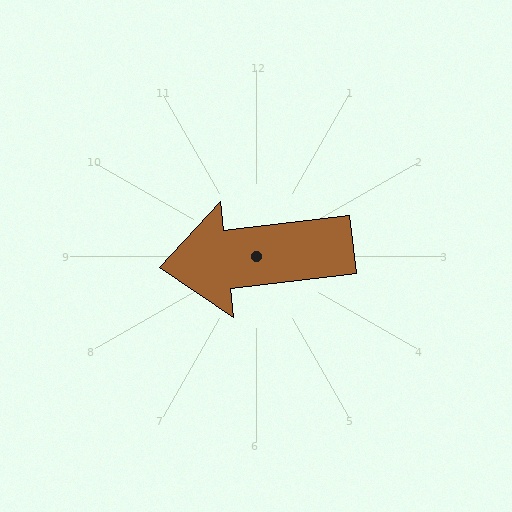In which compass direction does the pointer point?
West.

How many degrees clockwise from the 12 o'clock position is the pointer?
Approximately 263 degrees.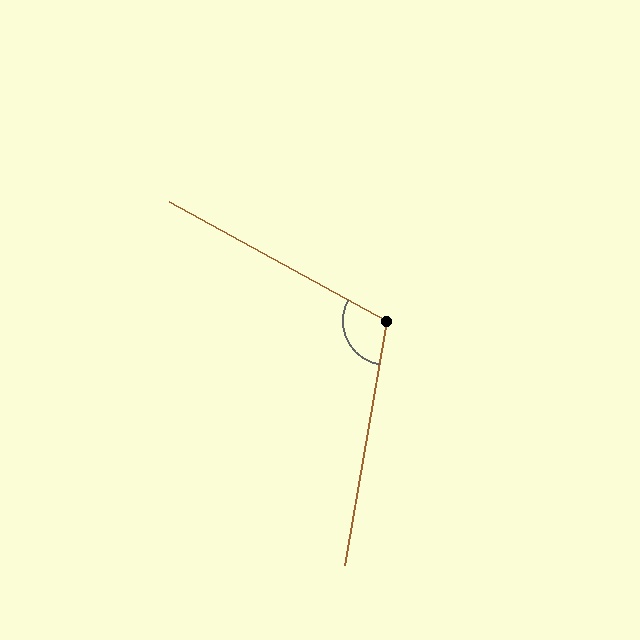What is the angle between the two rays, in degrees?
Approximately 109 degrees.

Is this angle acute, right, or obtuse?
It is obtuse.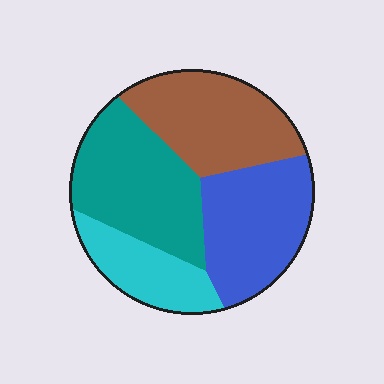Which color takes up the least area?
Cyan, at roughly 15%.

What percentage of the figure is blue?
Blue takes up about one quarter (1/4) of the figure.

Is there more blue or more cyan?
Blue.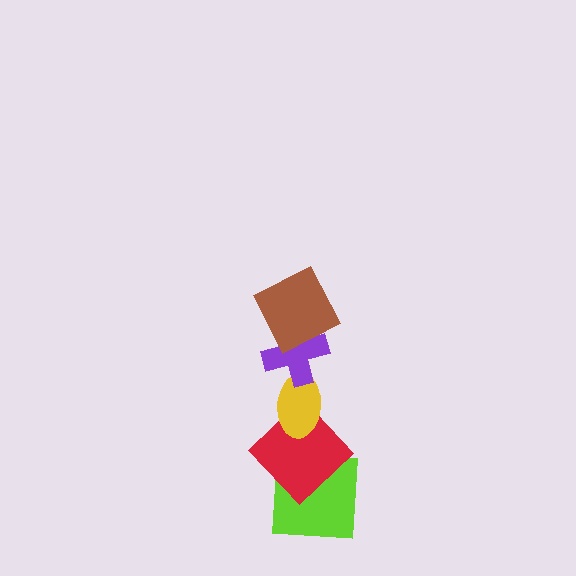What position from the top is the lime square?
The lime square is 5th from the top.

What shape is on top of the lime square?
The red diamond is on top of the lime square.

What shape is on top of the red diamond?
The yellow ellipse is on top of the red diamond.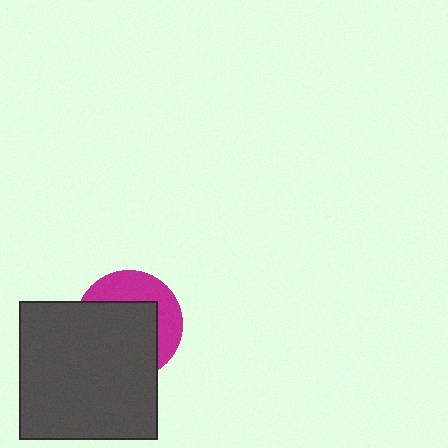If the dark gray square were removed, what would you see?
You would see the complete magenta circle.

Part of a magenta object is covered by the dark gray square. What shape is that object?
It is a circle.